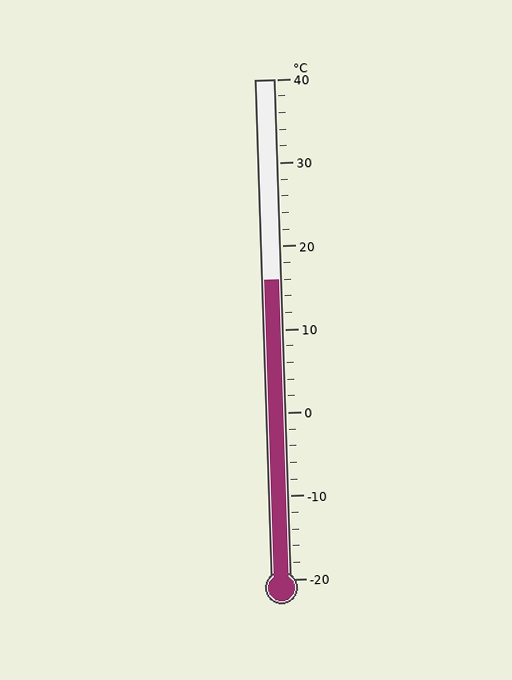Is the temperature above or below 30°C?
The temperature is below 30°C.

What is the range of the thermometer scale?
The thermometer scale ranges from -20°C to 40°C.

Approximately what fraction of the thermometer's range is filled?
The thermometer is filled to approximately 60% of its range.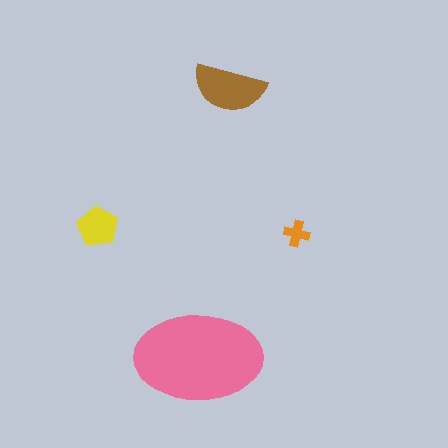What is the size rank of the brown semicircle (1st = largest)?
2nd.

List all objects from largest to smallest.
The pink ellipse, the brown semicircle, the yellow pentagon, the orange cross.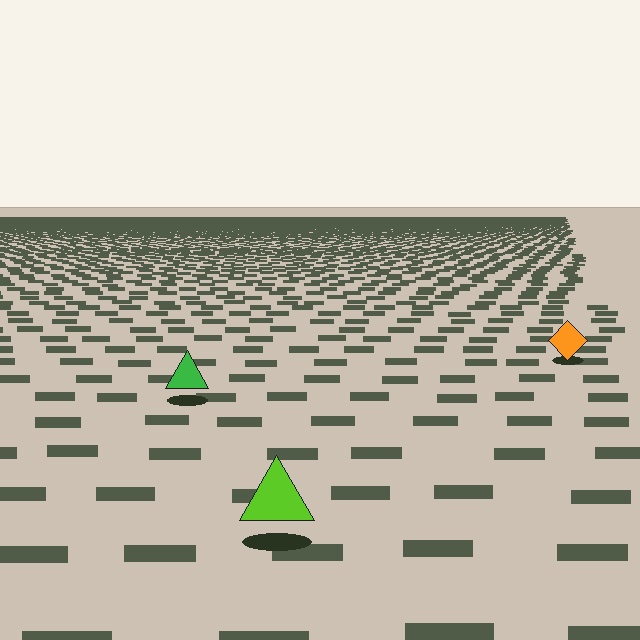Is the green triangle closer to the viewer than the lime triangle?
No. The lime triangle is closer — you can tell from the texture gradient: the ground texture is coarser near it.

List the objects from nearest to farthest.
From nearest to farthest: the lime triangle, the green triangle, the orange diamond.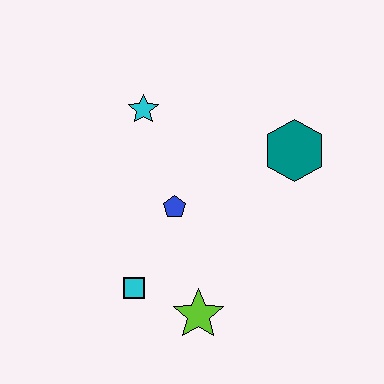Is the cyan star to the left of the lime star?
Yes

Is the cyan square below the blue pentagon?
Yes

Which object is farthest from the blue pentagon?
The teal hexagon is farthest from the blue pentagon.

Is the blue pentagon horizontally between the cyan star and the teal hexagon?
Yes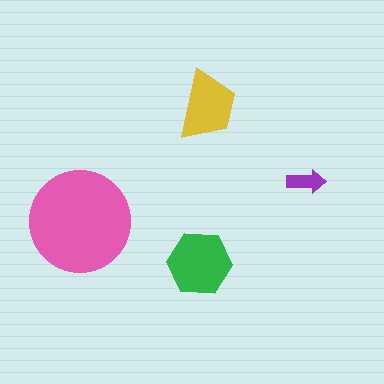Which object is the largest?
The pink circle.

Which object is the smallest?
The purple arrow.